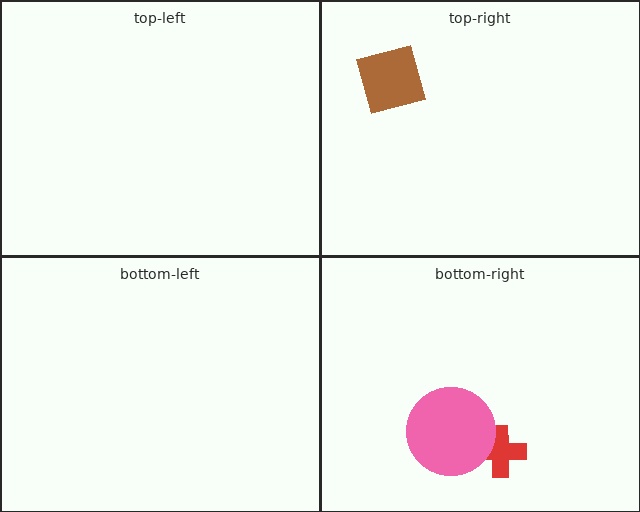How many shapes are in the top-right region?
1.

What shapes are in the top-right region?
The brown diamond.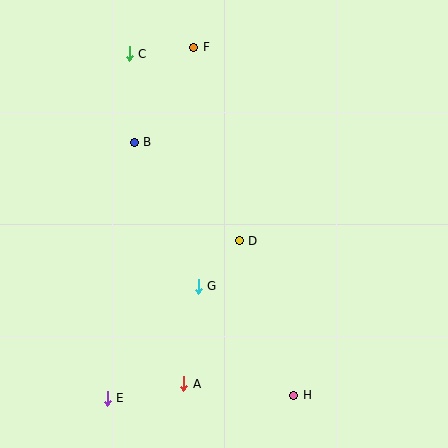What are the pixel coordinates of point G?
Point G is at (198, 286).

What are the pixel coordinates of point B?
Point B is at (134, 142).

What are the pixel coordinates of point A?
Point A is at (183, 384).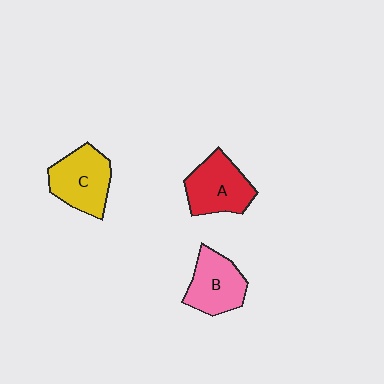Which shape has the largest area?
Shape C (yellow).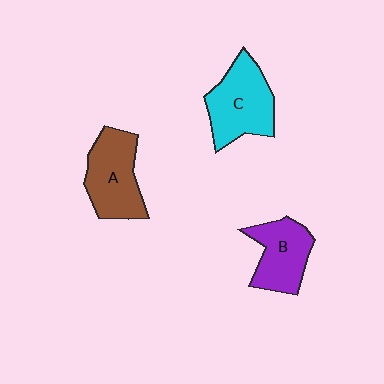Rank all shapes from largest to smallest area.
From largest to smallest: C (cyan), A (brown), B (purple).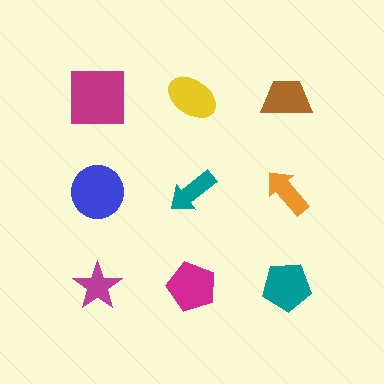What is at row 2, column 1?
A blue circle.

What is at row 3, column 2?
A magenta pentagon.